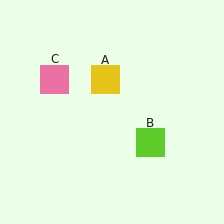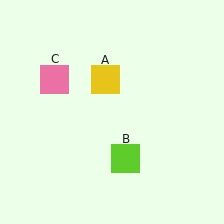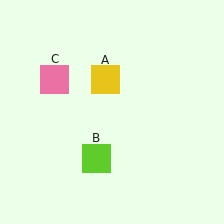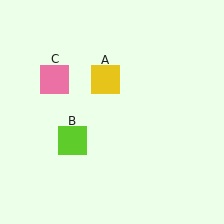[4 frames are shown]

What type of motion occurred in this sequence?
The lime square (object B) rotated clockwise around the center of the scene.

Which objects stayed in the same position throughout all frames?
Yellow square (object A) and pink square (object C) remained stationary.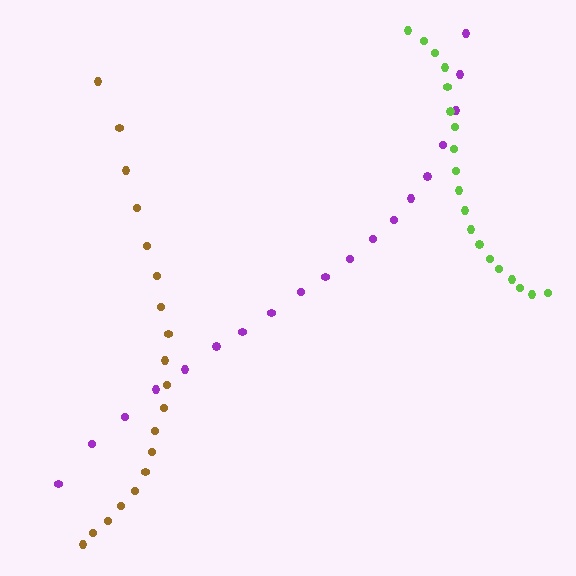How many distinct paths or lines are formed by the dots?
There are 3 distinct paths.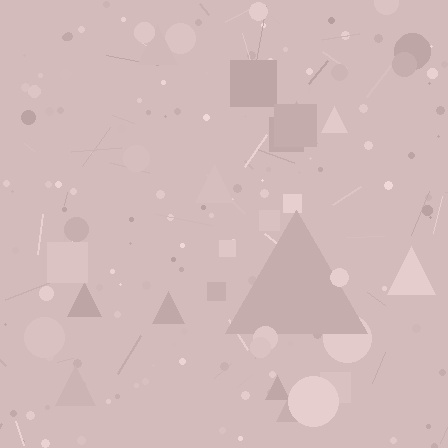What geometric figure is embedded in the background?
A triangle is embedded in the background.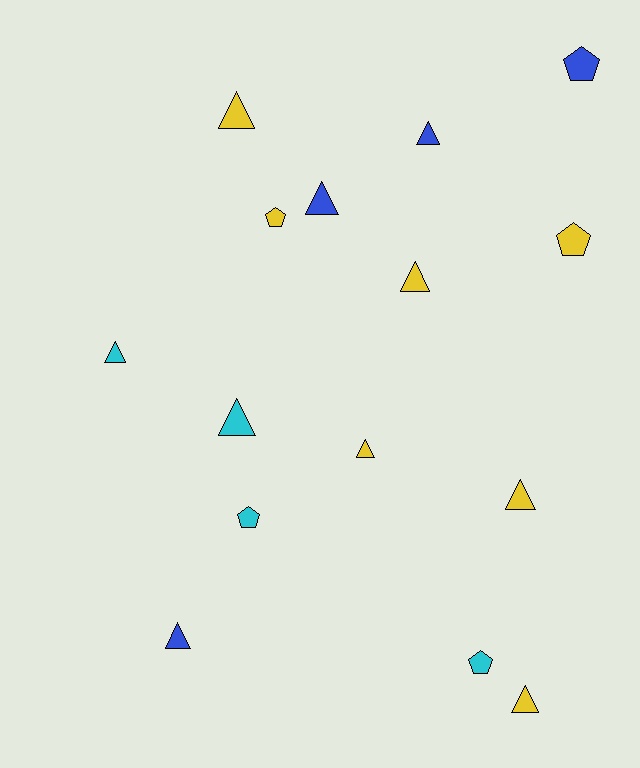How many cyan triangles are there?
There are 2 cyan triangles.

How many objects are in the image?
There are 15 objects.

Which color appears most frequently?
Yellow, with 7 objects.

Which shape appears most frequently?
Triangle, with 10 objects.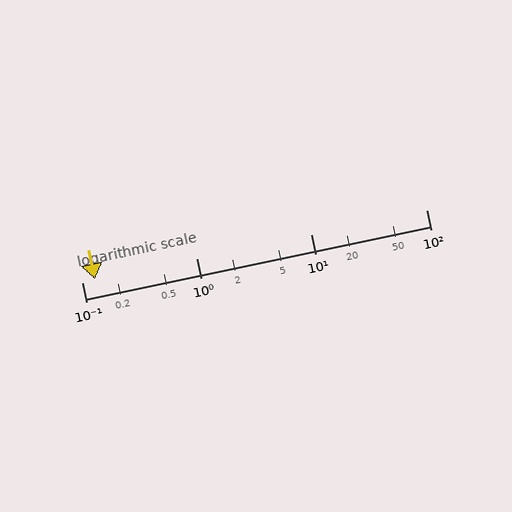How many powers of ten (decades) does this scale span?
The scale spans 3 decades, from 0.1 to 100.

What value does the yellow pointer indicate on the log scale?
The pointer indicates approximately 0.13.